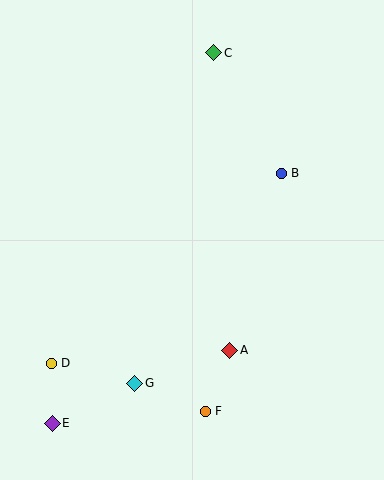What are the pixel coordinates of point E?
Point E is at (52, 423).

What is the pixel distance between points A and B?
The distance between A and B is 184 pixels.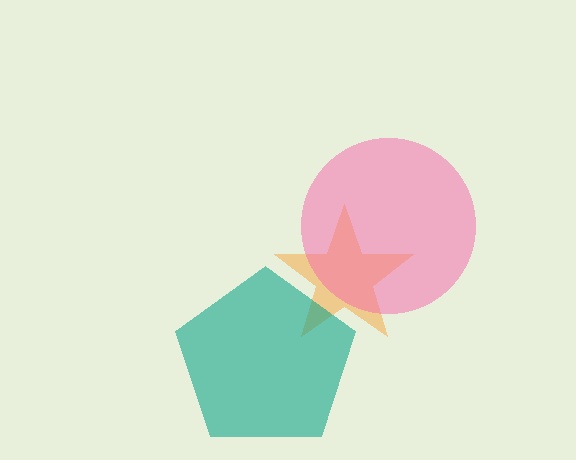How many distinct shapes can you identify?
There are 3 distinct shapes: an orange star, a pink circle, a teal pentagon.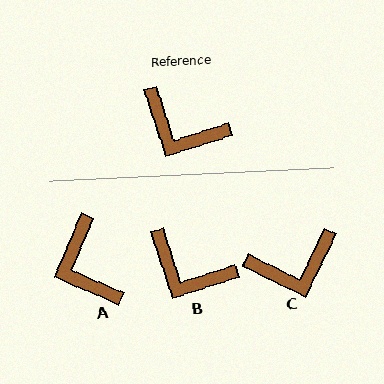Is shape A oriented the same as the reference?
No, it is off by about 41 degrees.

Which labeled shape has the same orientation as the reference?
B.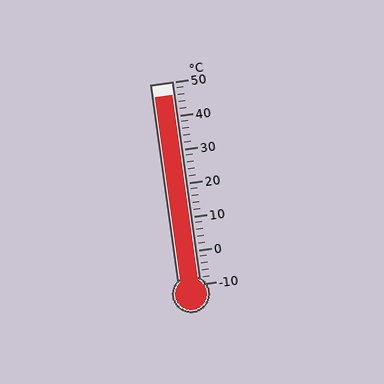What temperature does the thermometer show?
The thermometer shows approximately 46°C.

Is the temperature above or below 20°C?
The temperature is above 20°C.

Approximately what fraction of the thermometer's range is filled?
The thermometer is filled to approximately 95% of its range.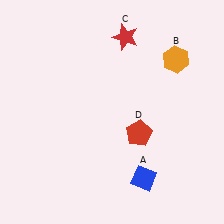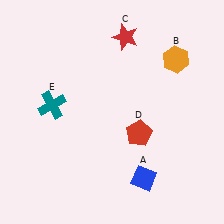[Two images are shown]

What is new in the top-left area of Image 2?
A teal cross (E) was added in the top-left area of Image 2.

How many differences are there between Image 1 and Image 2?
There is 1 difference between the two images.